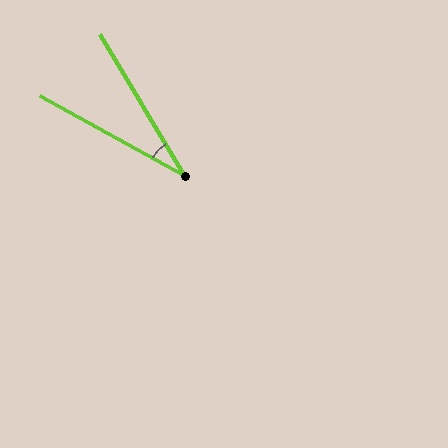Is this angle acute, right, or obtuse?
It is acute.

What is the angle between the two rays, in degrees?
Approximately 30 degrees.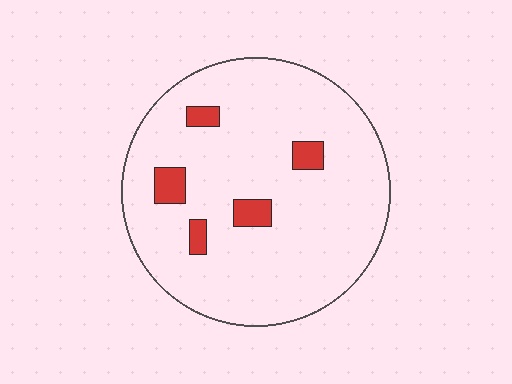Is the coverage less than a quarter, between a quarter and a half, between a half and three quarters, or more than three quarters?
Less than a quarter.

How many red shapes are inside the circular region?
5.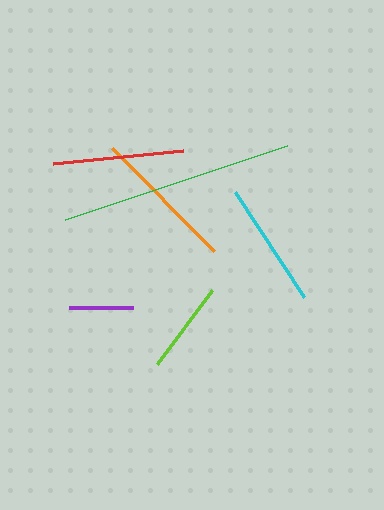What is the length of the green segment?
The green segment is approximately 234 pixels long.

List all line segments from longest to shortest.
From longest to shortest: green, orange, red, cyan, lime, purple.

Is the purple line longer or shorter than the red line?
The red line is longer than the purple line.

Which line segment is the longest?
The green line is the longest at approximately 234 pixels.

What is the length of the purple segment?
The purple segment is approximately 64 pixels long.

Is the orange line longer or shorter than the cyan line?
The orange line is longer than the cyan line.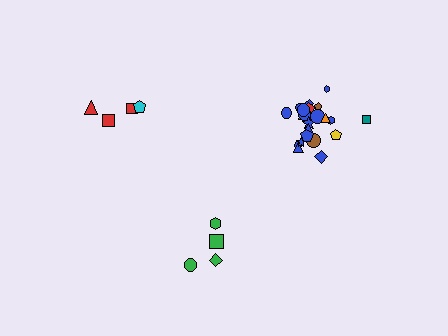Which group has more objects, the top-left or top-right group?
The top-right group.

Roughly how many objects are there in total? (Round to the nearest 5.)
Roughly 30 objects in total.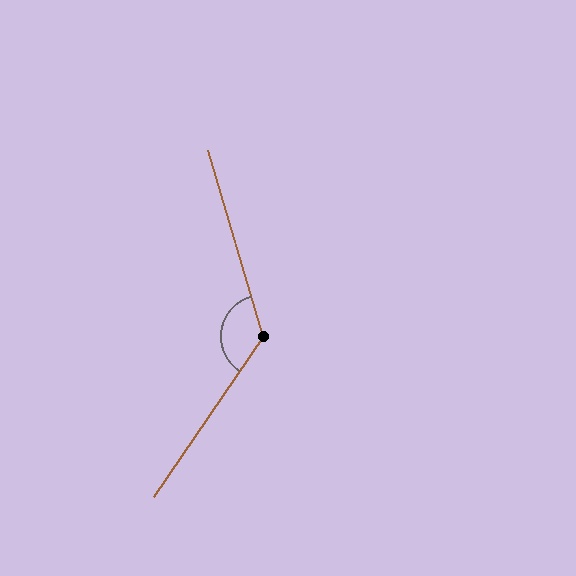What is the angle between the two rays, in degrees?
Approximately 129 degrees.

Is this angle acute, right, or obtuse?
It is obtuse.